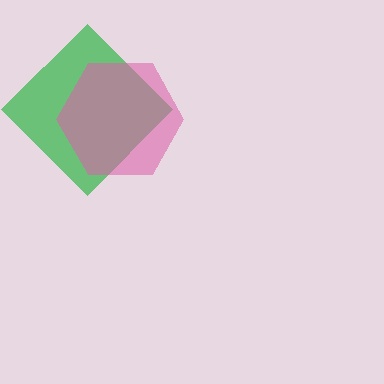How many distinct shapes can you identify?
There are 2 distinct shapes: a green diamond, a pink hexagon.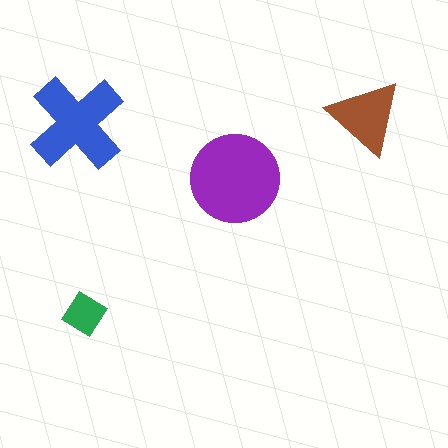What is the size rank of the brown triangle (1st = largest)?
3rd.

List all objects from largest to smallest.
The purple circle, the blue cross, the brown triangle, the green diamond.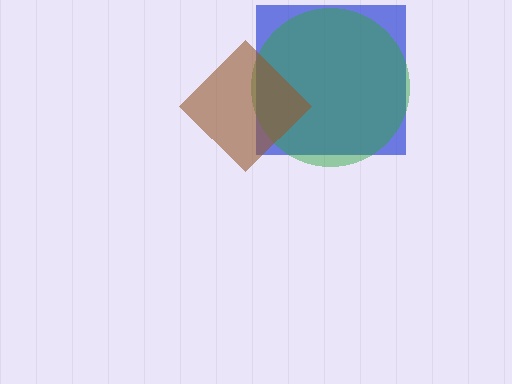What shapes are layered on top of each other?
The layered shapes are: a blue square, a green circle, a brown diamond.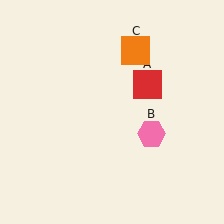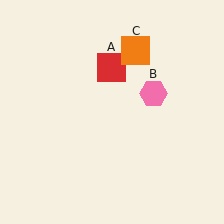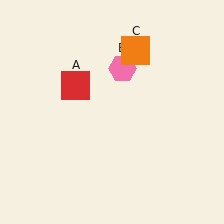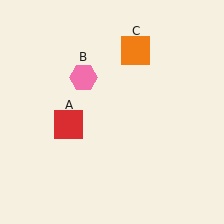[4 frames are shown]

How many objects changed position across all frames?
2 objects changed position: red square (object A), pink hexagon (object B).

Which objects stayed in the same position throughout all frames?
Orange square (object C) remained stationary.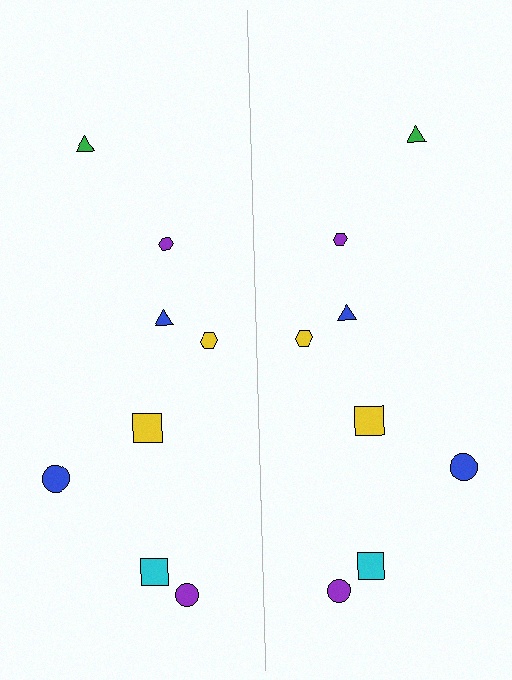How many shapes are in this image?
There are 16 shapes in this image.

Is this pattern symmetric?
Yes, this pattern has bilateral (reflection) symmetry.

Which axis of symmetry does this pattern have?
The pattern has a vertical axis of symmetry running through the center of the image.